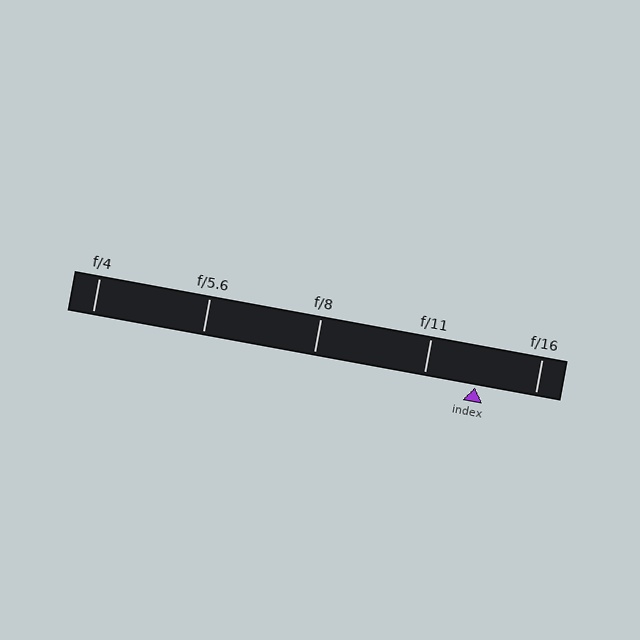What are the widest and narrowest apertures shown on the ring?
The widest aperture shown is f/4 and the narrowest is f/16.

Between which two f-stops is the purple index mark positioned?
The index mark is between f/11 and f/16.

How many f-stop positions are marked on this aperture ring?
There are 5 f-stop positions marked.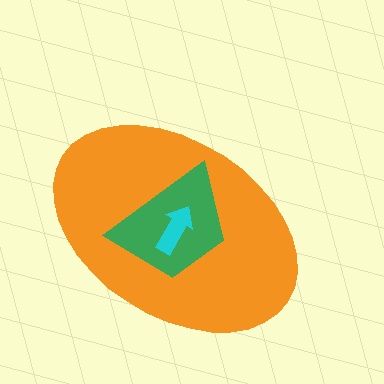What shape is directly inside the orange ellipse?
The green trapezoid.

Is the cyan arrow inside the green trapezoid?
Yes.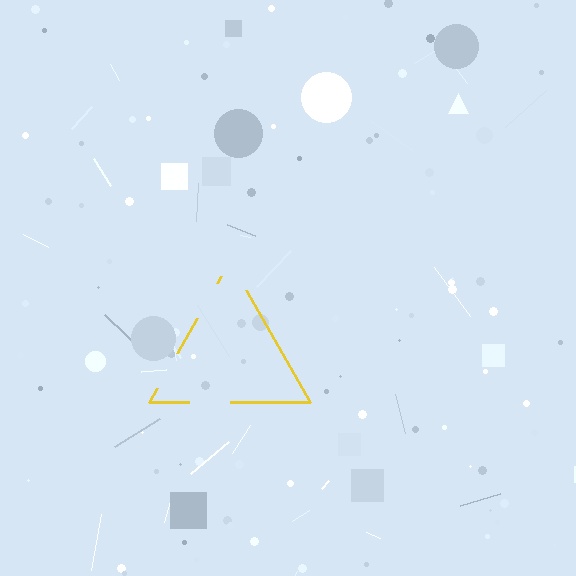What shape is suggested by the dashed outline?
The dashed outline suggests a triangle.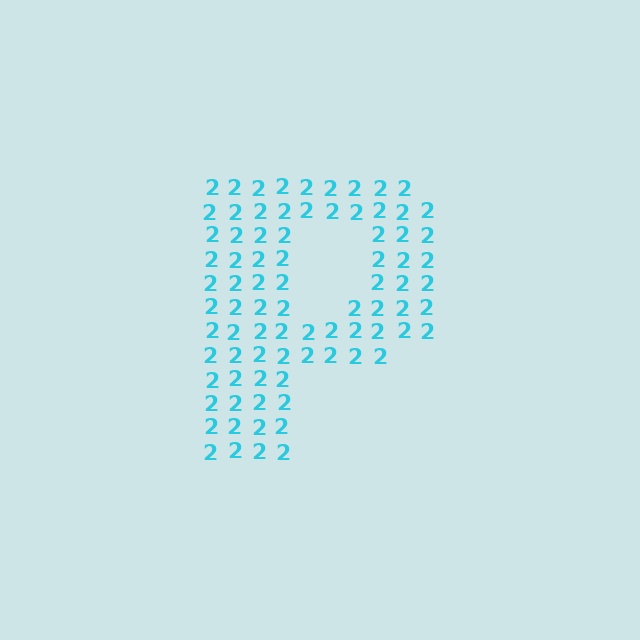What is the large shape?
The large shape is the letter P.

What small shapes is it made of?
It is made of small digit 2's.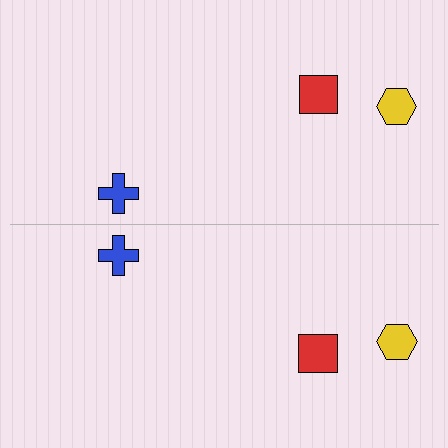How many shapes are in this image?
There are 6 shapes in this image.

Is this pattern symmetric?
Yes, this pattern has bilateral (reflection) symmetry.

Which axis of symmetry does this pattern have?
The pattern has a horizontal axis of symmetry running through the center of the image.